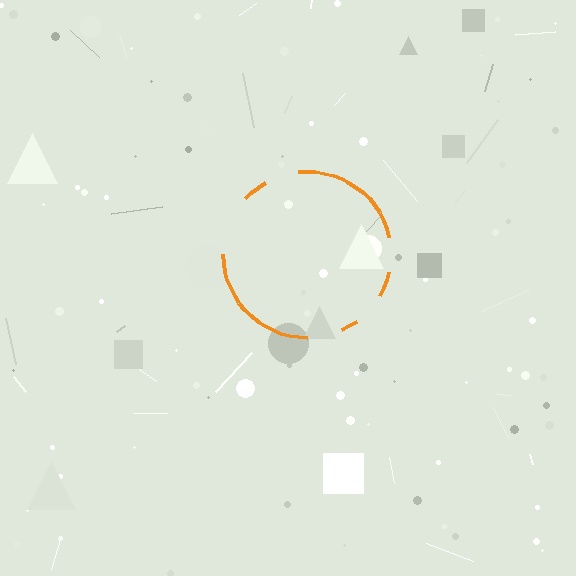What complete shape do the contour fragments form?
The contour fragments form a circle.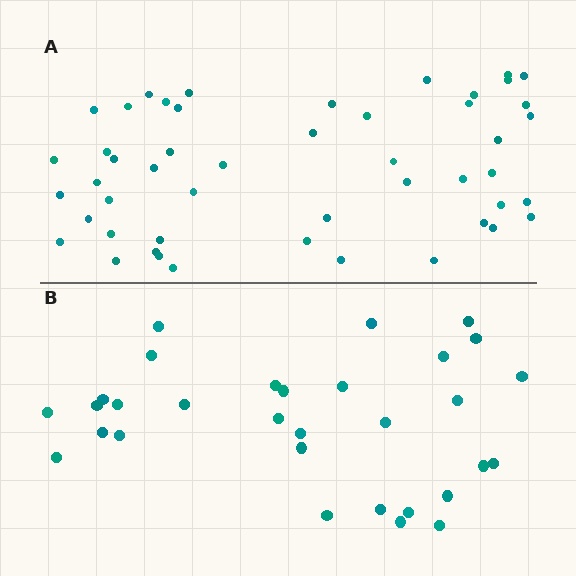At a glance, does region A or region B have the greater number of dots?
Region A (the top region) has more dots.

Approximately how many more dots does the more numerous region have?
Region A has approximately 20 more dots than region B.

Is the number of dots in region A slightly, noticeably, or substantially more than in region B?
Region A has substantially more. The ratio is roughly 1.6 to 1.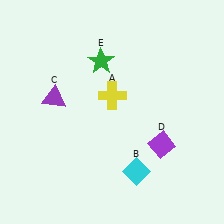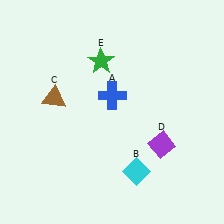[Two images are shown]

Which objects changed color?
A changed from yellow to blue. C changed from purple to brown.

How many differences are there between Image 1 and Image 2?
There are 2 differences between the two images.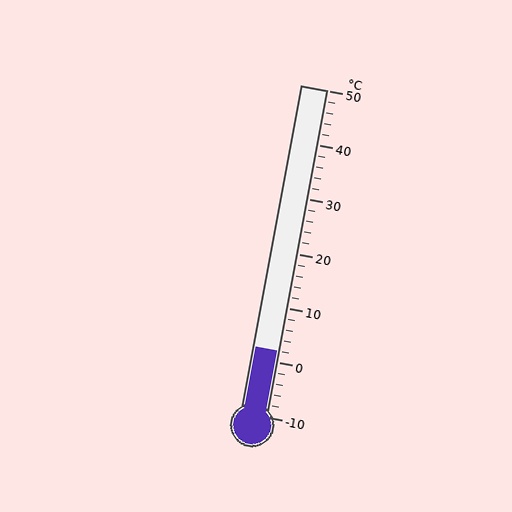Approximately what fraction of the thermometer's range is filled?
The thermometer is filled to approximately 20% of its range.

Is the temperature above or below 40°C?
The temperature is below 40°C.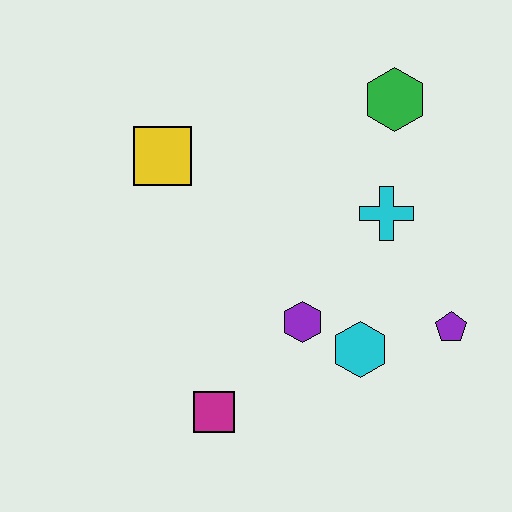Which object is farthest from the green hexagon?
The magenta square is farthest from the green hexagon.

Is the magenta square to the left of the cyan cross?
Yes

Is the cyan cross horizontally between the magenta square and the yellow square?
No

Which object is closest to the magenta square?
The purple hexagon is closest to the magenta square.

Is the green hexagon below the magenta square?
No